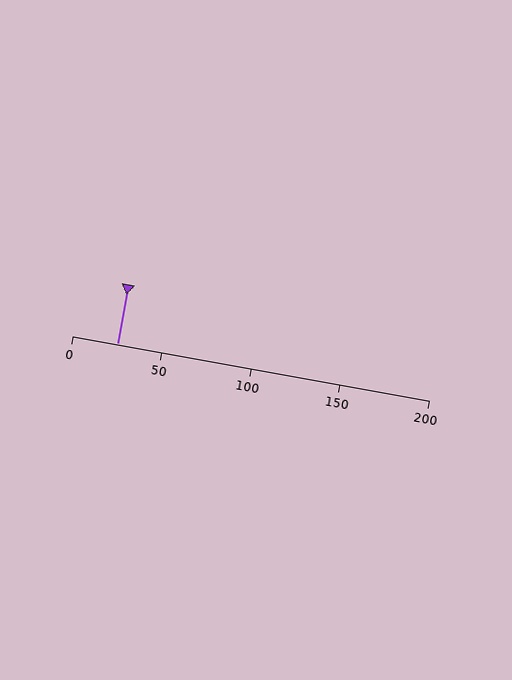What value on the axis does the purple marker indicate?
The marker indicates approximately 25.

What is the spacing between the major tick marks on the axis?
The major ticks are spaced 50 apart.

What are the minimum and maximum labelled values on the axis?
The axis runs from 0 to 200.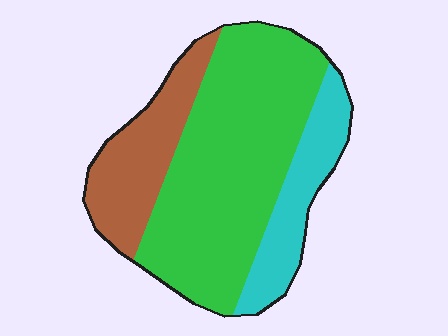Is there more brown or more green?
Green.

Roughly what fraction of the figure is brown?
Brown takes up less than a quarter of the figure.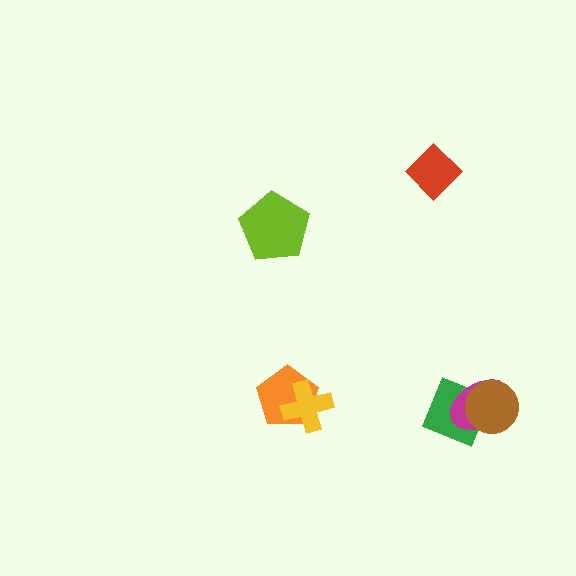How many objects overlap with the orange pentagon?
1 object overlaps with the orange pentagon.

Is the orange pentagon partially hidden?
Yes, it is partially covered by another shape.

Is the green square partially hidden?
Yes, it is partially covered by another shape.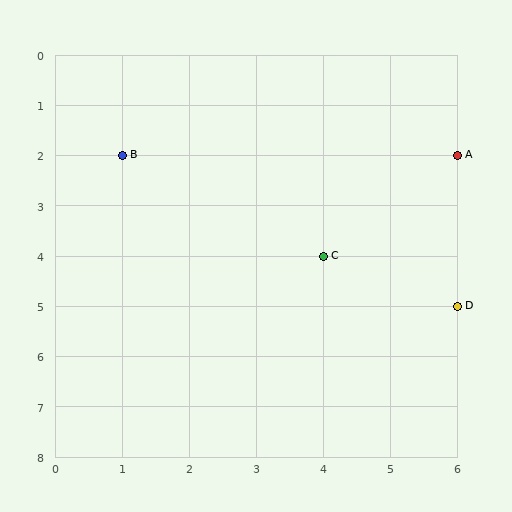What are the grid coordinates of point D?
Point D is at grid coordinates (6, 5).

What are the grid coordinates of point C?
Point C is at grid coordinates (4, 4).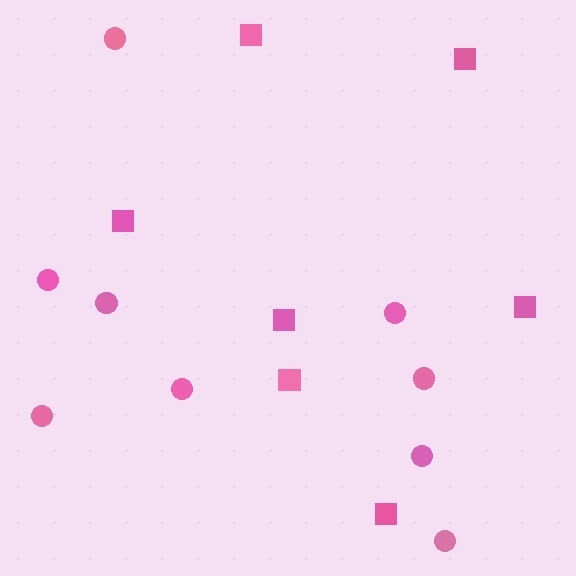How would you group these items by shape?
There are 2 groups: one group of squares (7) and one group of circles (9).